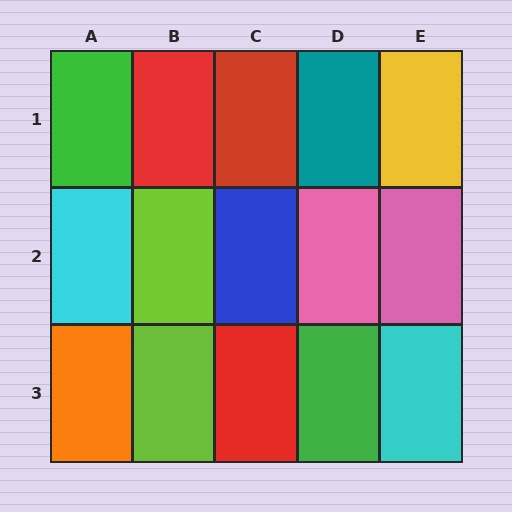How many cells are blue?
1 cell is blue.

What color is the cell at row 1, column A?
Green.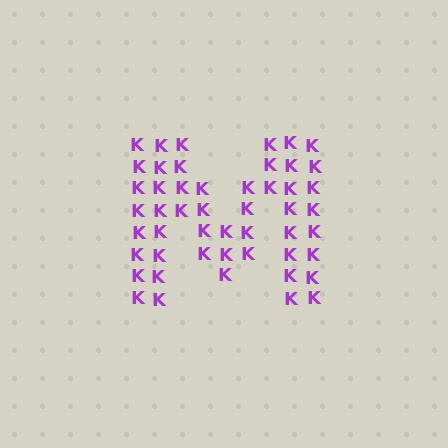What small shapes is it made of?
It is made of small letter K's.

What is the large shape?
The large shape is the letter M.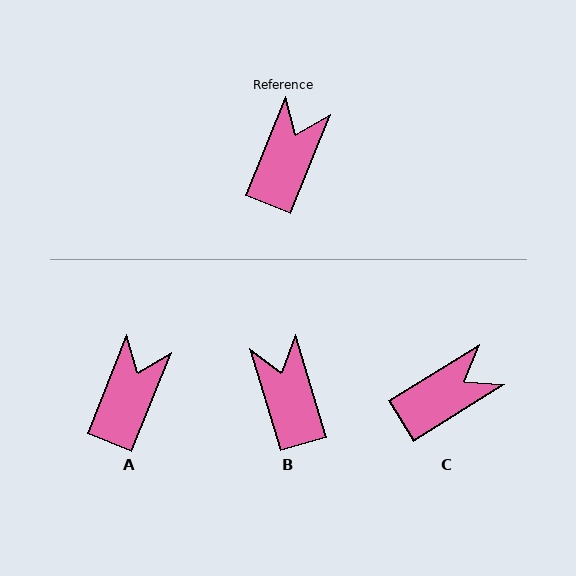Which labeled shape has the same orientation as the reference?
A.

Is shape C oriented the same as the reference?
No, it is off by about 36 degrees.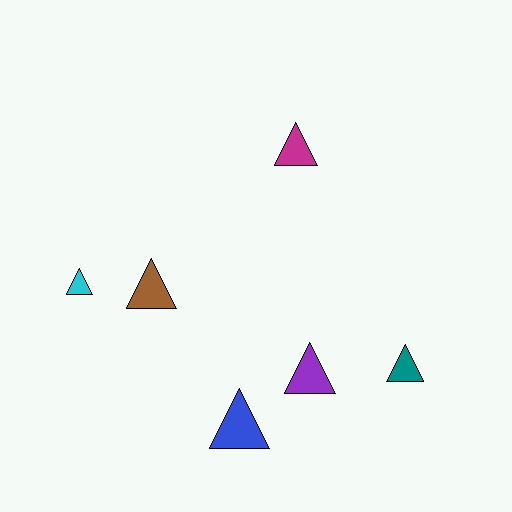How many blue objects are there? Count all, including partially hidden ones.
There is 1 blue object.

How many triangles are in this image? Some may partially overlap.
There are 6 triangles.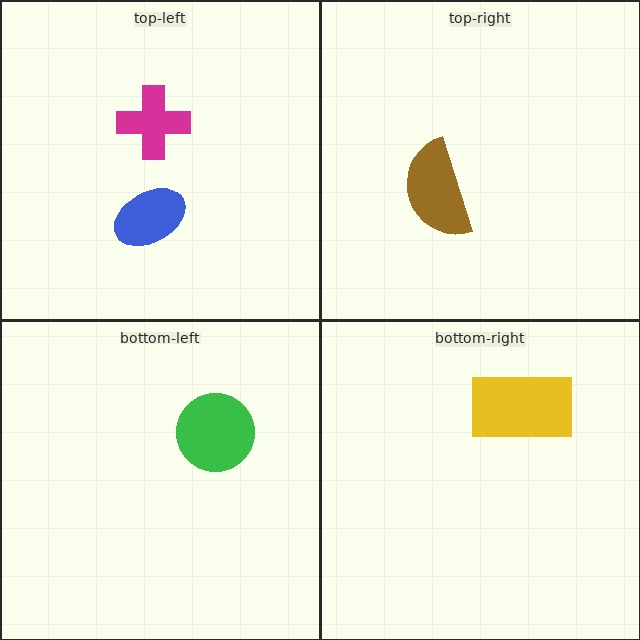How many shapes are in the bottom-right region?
1.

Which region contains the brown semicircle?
The top-right region.